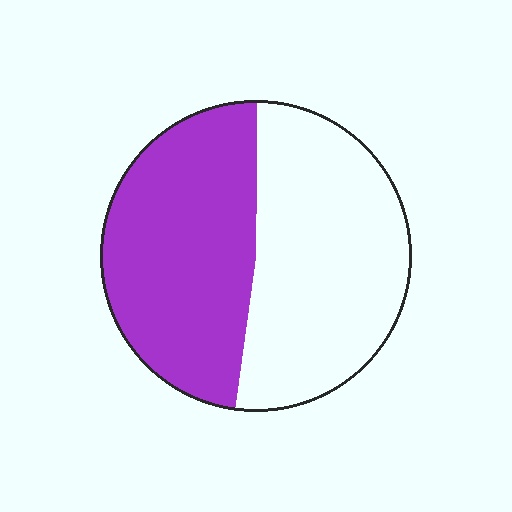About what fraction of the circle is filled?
About one half (1/2).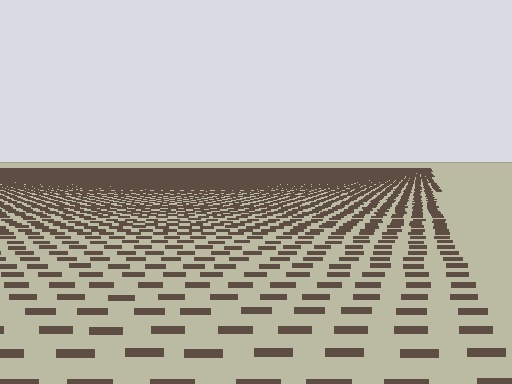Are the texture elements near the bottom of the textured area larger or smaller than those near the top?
Larger. Near the bottom, elements are closer to the viewer and appear at a bigger on-screen size.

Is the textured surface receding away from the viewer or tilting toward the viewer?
The surface is receding away from the viewer. Texture elements get smaller and denser toward the top.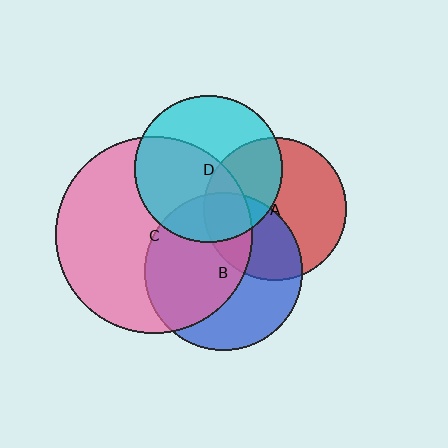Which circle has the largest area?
Circle C (pink).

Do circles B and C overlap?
Yes.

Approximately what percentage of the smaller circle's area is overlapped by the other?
Approximately 55%.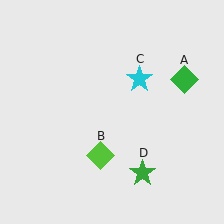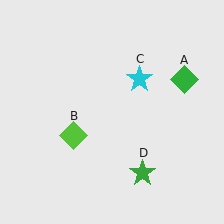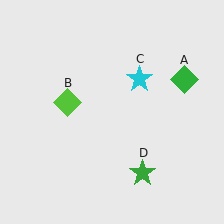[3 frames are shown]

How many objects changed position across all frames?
1 object changed position: lime diamond (object B).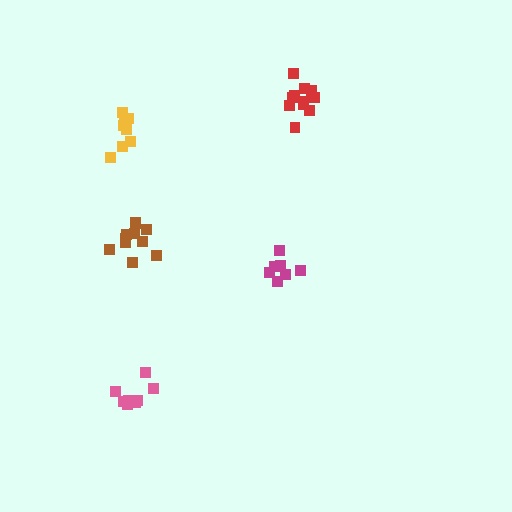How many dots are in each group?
Group 1: 7 dots, Group 2: 8 dots, Group 3: 8 dots, Group 4: 11 dots, Group 5: 11 dots (45 total).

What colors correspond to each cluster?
The clusters are colored: magenta, yellow, pink, red, brown.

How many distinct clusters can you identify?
There are 5 distinct clusters.